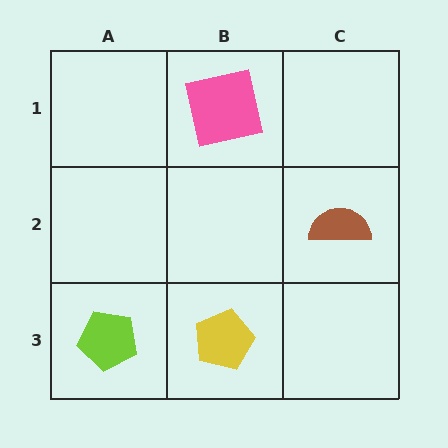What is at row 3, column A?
A lime pentagon.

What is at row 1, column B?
A pink square.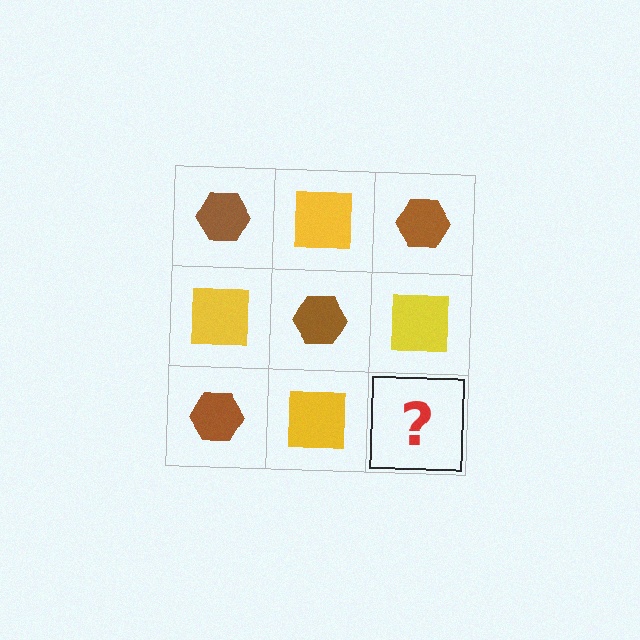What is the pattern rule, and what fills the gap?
The rule is that it alternates brown hexagon and yellow square in a checkerboard pattern. The gap should be filled with a brown hexagon.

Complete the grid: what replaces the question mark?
The question mark should be replaced with a brown hexagon.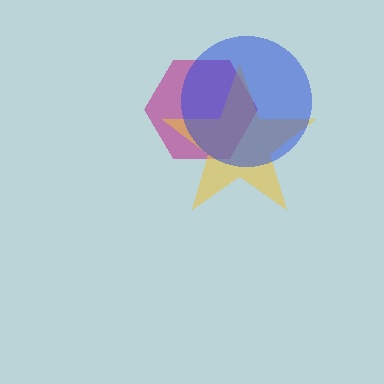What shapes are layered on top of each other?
The layered shapes are: a magenta hexagon, a yellow star, a blue circle.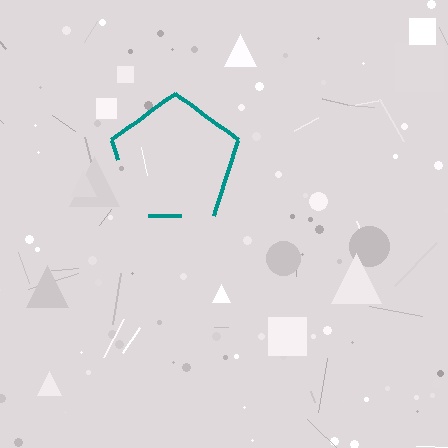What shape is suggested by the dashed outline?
The dashed outline suggests a pentagon.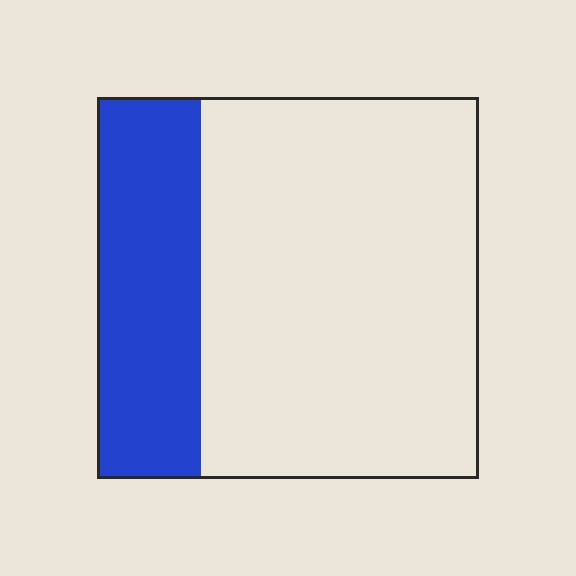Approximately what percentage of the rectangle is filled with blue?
Approximately 25%.